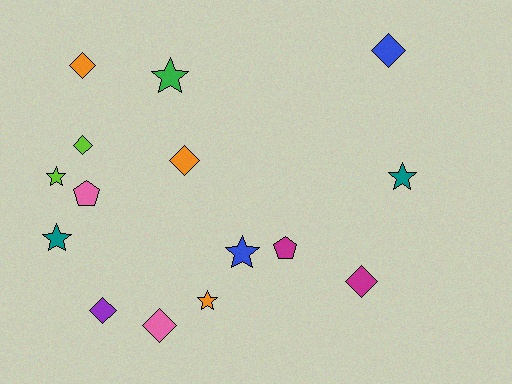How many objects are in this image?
There are 15 objects.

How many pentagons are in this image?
There are 2 pentagons.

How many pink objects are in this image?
There are 2 pink objects.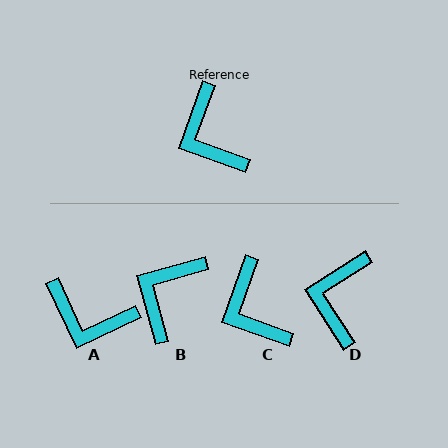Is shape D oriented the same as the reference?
No, it is off by about 37 degrees.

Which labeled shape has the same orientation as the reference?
C.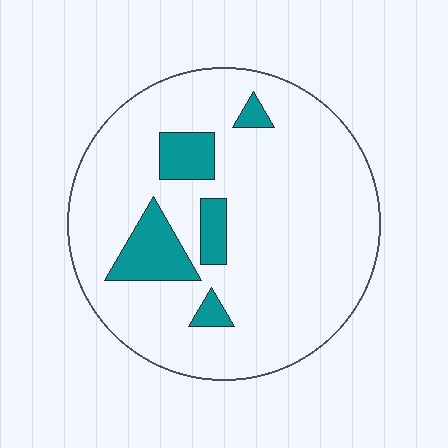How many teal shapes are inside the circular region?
5.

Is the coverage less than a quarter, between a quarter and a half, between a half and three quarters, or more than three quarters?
Less than a quarter.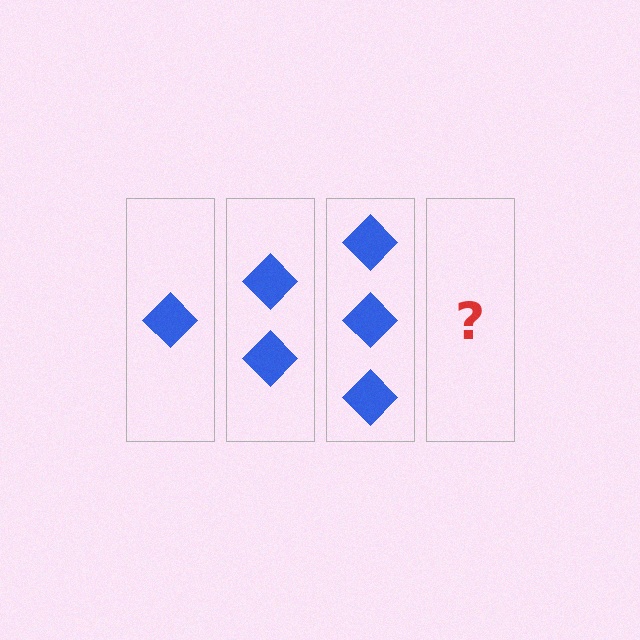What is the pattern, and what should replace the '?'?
The pattern is that each step adds one more diamond. The '?' should be 4 diamonds.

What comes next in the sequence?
The next element should be 4 diamonds.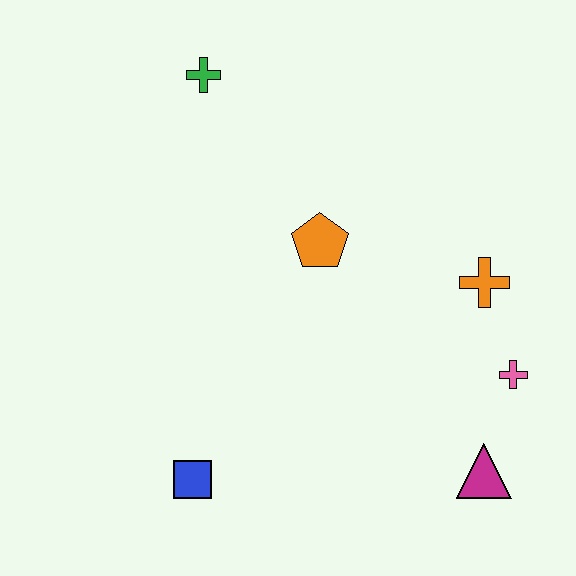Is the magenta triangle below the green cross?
Yes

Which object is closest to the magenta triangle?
The pink cross is closest to the magenta triangle.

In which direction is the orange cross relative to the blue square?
The orange cross is to the right of the blue square.